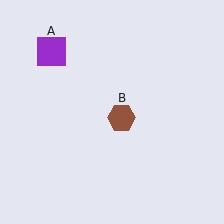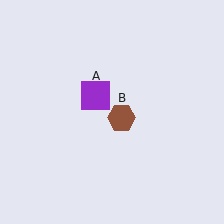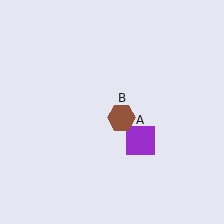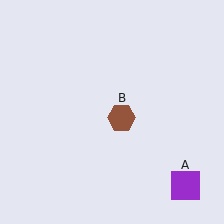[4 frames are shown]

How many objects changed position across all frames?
1 object changed position: purple square (object A).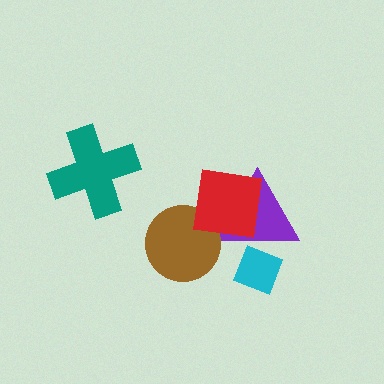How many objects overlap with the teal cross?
0 objects overlap with the teal cross.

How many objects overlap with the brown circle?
1 object overlaps with the brown circle.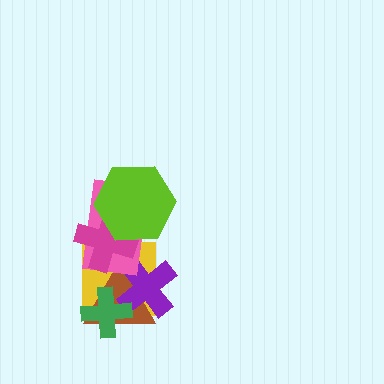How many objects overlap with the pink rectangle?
5 objects overlap with the pink rectangle.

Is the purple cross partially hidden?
Yes, it is partially covered by another shape.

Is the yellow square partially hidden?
Yes, it is partially covered by another shape.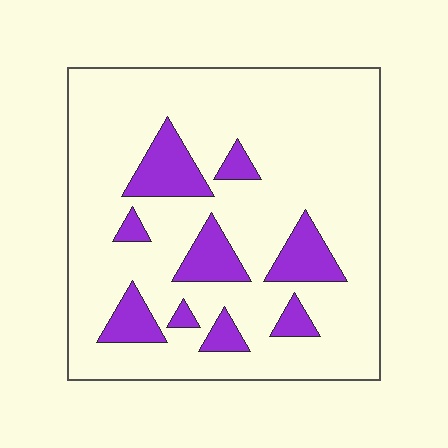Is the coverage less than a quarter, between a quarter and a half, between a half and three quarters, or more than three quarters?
Less than a quarter.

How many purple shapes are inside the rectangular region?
9.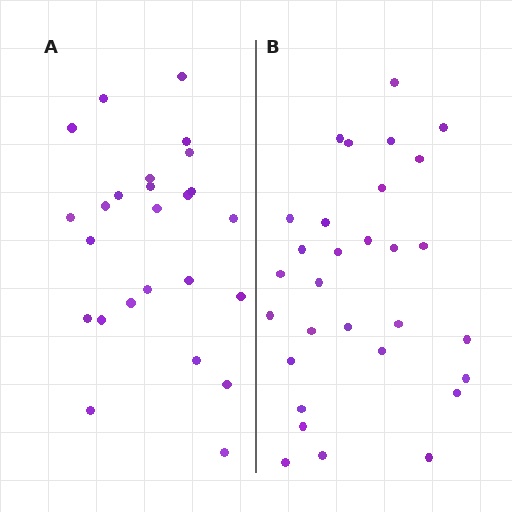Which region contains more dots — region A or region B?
Region B (the right region) has more dots.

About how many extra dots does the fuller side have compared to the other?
Region B has about 5 more dots than region A.